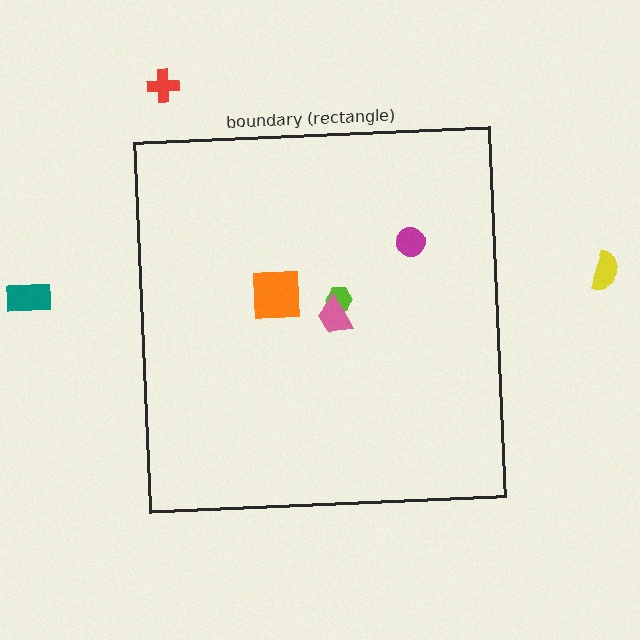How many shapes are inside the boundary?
4 inside, 3 outside.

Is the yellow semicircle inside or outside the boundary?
Outside.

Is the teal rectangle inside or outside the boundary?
Outside.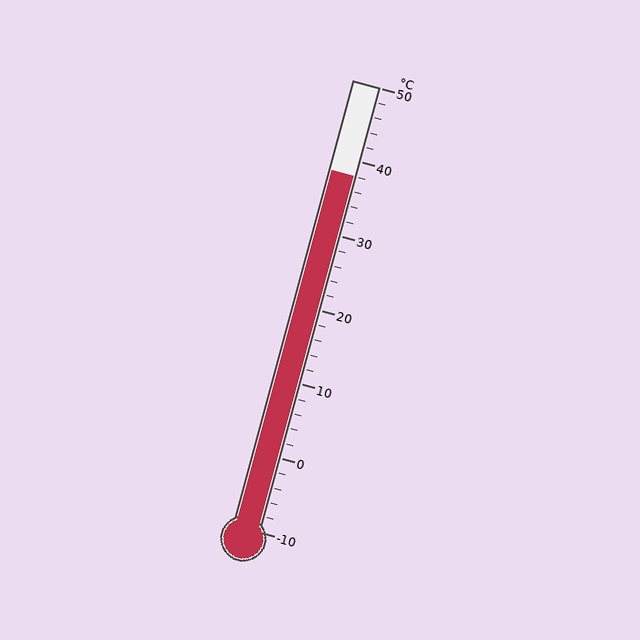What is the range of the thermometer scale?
The thermometer scale ranges from -10°C to 50°C.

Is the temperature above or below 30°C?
The temperature is above 30°C.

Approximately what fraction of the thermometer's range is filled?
The thermometer is filled to approximately 80% of its range.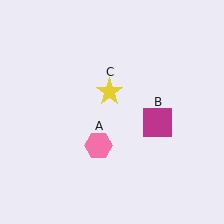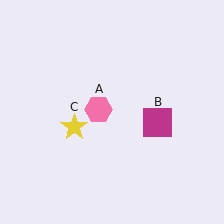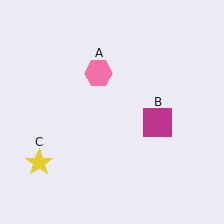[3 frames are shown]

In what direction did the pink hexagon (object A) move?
The pink hexagon (object A) moved up.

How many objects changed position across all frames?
2 objects changed position: pink hexagon (object A), yellow star (object C).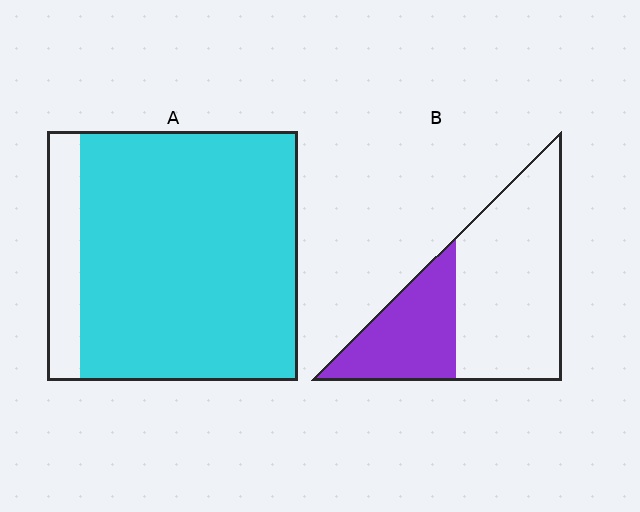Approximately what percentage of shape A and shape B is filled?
A is approximately 85% and B is approximately 35%.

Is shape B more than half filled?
No.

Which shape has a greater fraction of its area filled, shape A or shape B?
Shape A.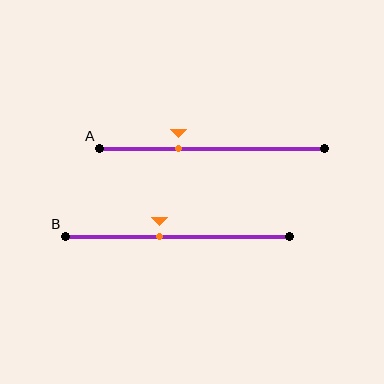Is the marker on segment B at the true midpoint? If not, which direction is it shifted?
No, the marker on segment B is shifted to the left by about 8% of the segment length.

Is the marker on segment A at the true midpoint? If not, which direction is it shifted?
No, the marker on segment A is shifted to the left by about 15% of the segment length.